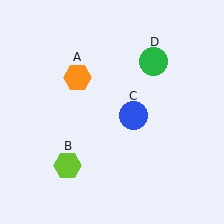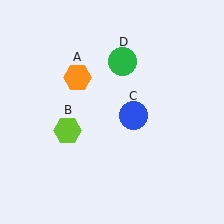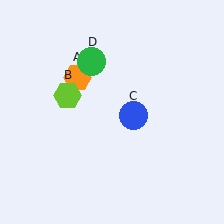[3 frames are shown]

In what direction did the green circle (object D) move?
The green circle (object D) moved left.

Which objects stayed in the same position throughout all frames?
Orange hexagon (object A) and blue circle (object C) remained stationary.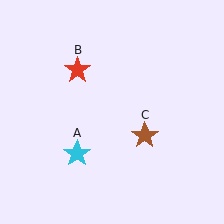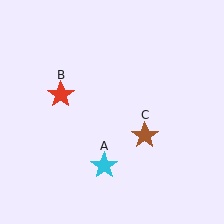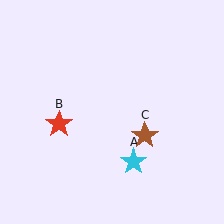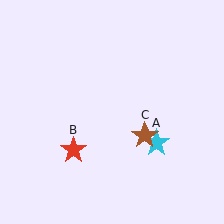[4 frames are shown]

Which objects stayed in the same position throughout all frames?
Brown star (object C) remained stationary.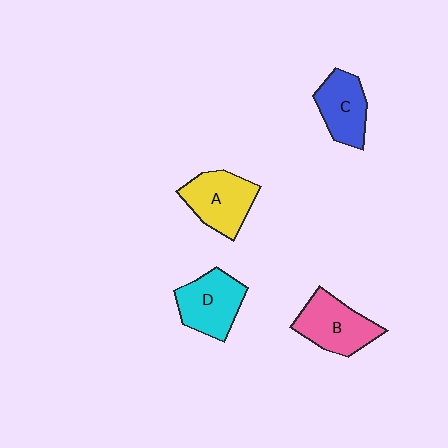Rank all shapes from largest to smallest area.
From largest to smallest: B (pink), A (yellow), D (cyan), C (blue).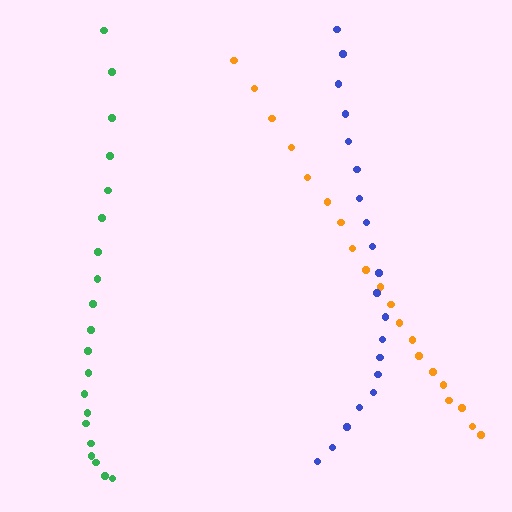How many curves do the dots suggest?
There are 3 distinct paths.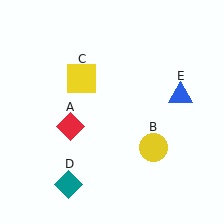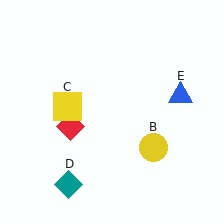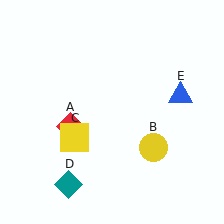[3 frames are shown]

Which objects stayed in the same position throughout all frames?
Red diamond (object A) and yellow circle (object B) and teal diamond (object D) and blue triangle (object E) remained stationary.